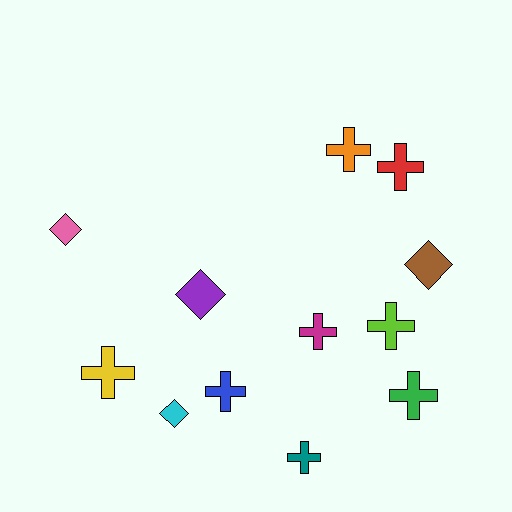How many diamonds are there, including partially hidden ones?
There are 4 diamonds.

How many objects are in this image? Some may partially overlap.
There are 12 objects.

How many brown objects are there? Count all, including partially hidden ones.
There is 1 brown object.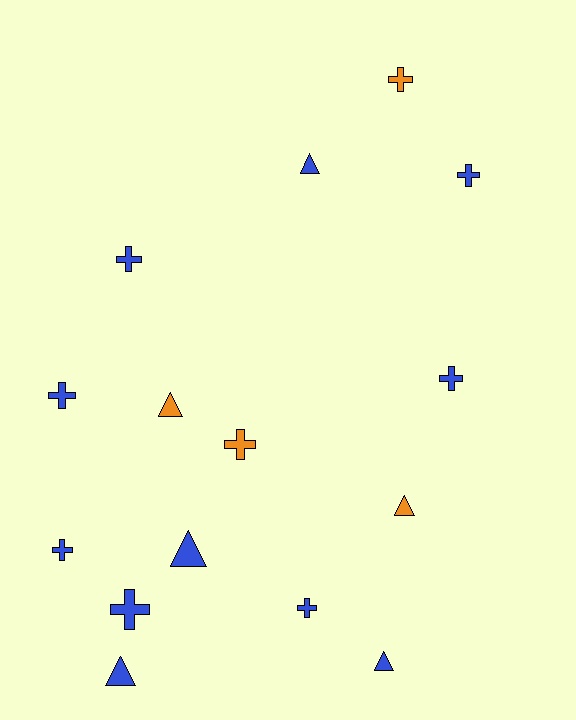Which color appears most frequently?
Blue, with 11 objects.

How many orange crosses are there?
There are 2 orange crosses.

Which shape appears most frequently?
Cross, with 9 objects.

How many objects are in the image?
There are 15 objects.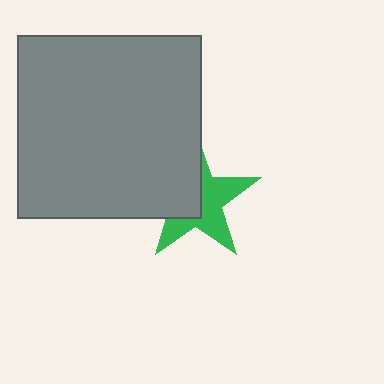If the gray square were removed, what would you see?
You would see the complete green star.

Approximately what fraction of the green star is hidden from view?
Roughly 46% of the green star is hidden behind the gray square.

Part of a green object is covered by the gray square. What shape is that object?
It is a star.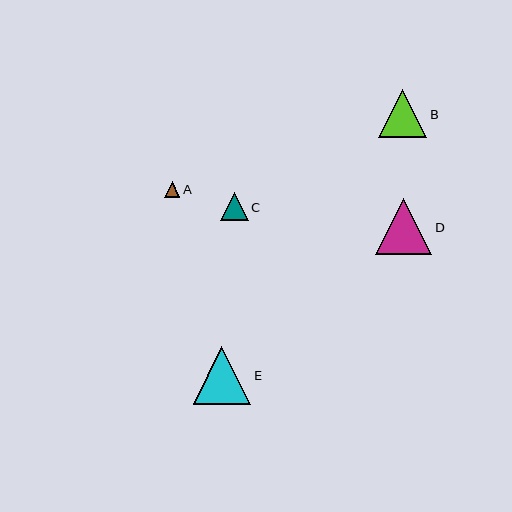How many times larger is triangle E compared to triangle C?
Triangle E is approximately 2.0 times the size of triangle C.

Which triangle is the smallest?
Triangle A is the smallest with a size of approximately 16 pixels.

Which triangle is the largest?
Triangle E is the largest with a size of approximately 58 pixels.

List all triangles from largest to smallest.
From largest to smallest: E, D, B, C, A.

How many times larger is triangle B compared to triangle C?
Triangle B is approximately 1.7 times the size of triangle C.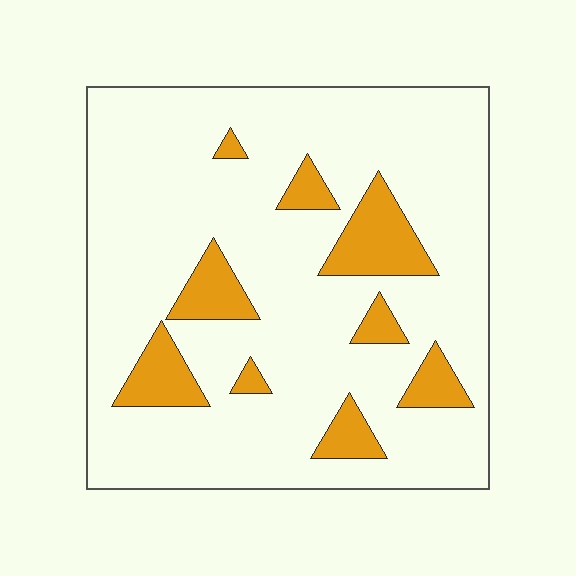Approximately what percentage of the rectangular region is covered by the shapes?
Approximately 15%.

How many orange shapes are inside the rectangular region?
9.